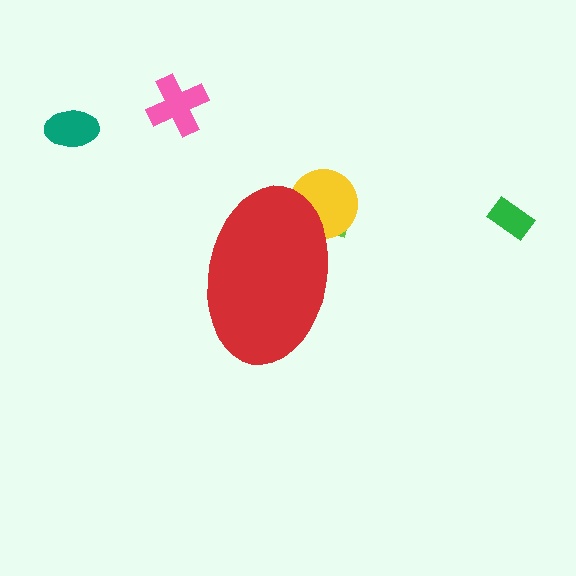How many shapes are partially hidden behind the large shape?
2 shapes are partially hidden.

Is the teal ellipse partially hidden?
No, the teal ellipse is fully visible.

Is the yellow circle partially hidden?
Yes, the yellow circle is partially hidden behind the red ellipse.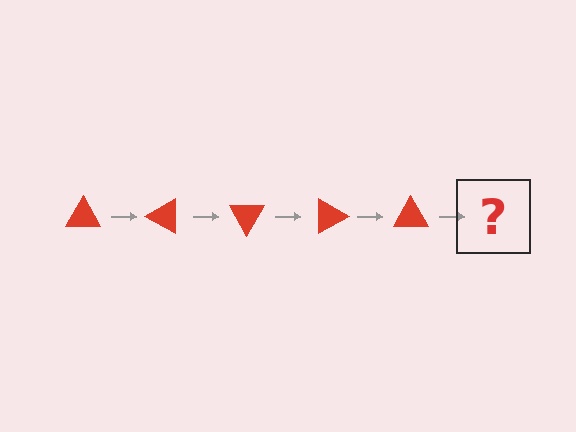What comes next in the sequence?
The next element should be a red triangle rotated 150 degrees.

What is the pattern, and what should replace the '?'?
The pattern is that the triangle rotates 30 degrees each step. The '?' should be a red triangle rotated 150 degrees.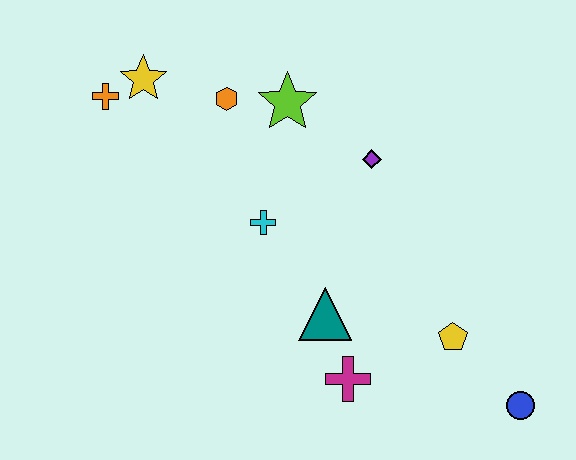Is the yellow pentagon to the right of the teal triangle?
Yes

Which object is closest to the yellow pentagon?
The blue circle is closest to the yellow pentagon.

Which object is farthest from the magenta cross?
The orange cross is farthest from the magenta cross.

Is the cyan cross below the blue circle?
No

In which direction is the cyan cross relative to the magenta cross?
The cyan cross is above the magenta cross.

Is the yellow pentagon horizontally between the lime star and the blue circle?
Yes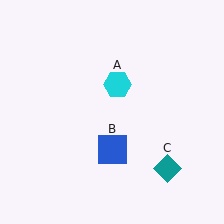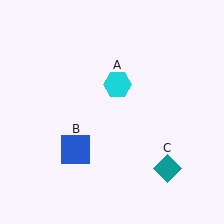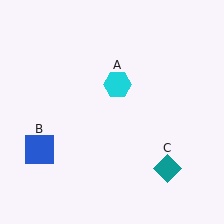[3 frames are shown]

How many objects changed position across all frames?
1 object changed position: blue square (object B).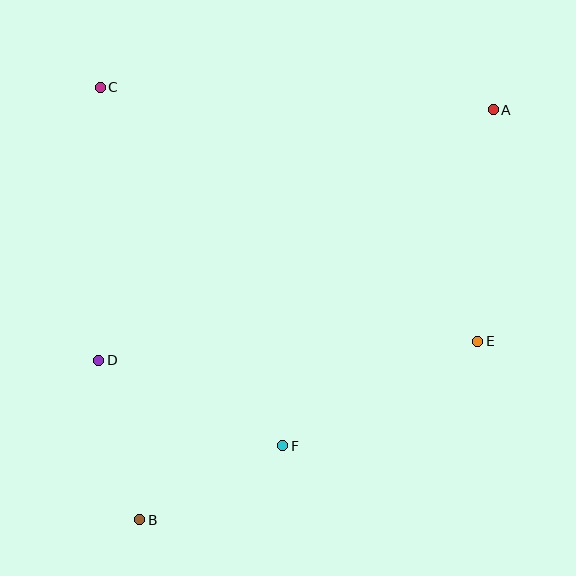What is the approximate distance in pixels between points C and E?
The distance between C and E is approximately 455 pixels.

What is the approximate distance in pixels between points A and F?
The distance between A and F is approximately 397 pixels.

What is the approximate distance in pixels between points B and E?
The distance between B and E is approximately 382 pixels.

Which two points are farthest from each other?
Points A and B are farthest from each other.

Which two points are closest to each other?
Points B and F are closest to each other.